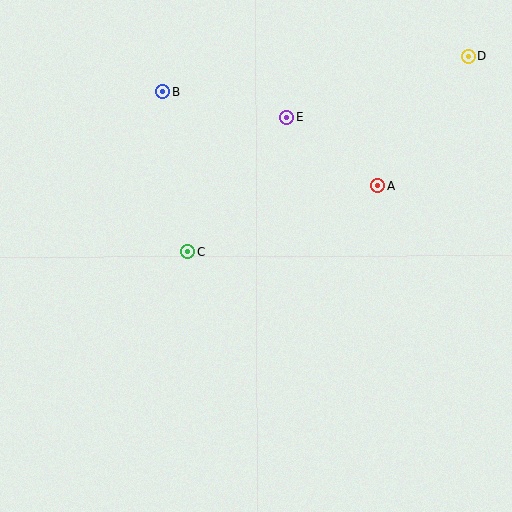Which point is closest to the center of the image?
Point C at (188, 252) is closest to the center.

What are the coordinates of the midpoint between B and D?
The midpoint between B and D is at (316, 74).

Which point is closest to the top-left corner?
Point B is closest to the top-left corner.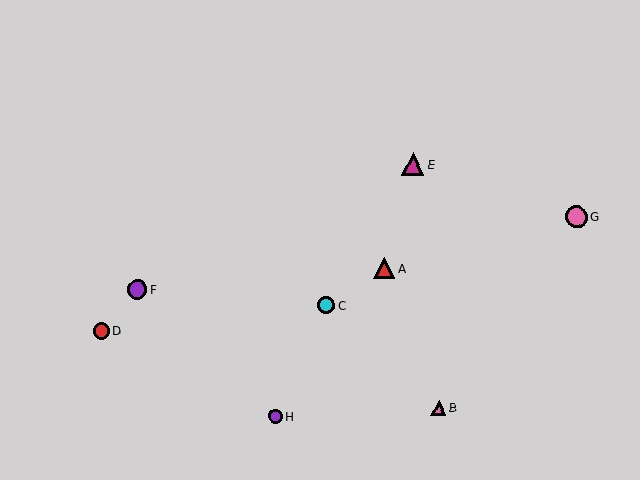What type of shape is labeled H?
Shape H is a purple circle.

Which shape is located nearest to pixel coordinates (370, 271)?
The red triangle (labeled A) at (384, 268) is nearest to that location.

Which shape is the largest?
The magenta triangle (labeled E) is the largest.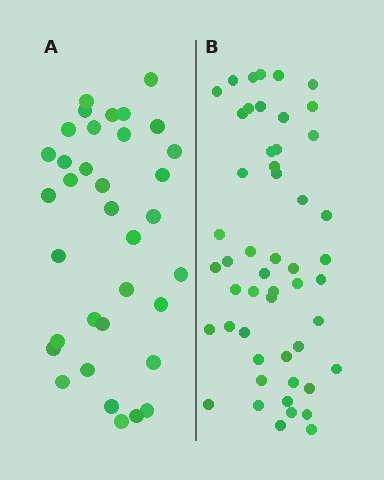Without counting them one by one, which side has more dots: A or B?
Region B (the right region) has more dots.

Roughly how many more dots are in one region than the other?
Region B has approximately 15 more dots than region A.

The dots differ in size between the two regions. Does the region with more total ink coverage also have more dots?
No. Region A has more total ink coverage because its dots are larger, but region B actually contains more individual dots. Total area can be misleading — the number of items is what matters here.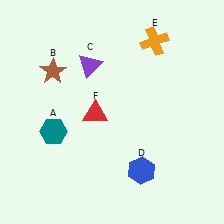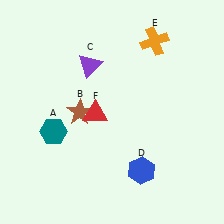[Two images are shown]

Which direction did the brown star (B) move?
The brown star (B) moved down.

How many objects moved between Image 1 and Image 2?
1 object moved between the two images.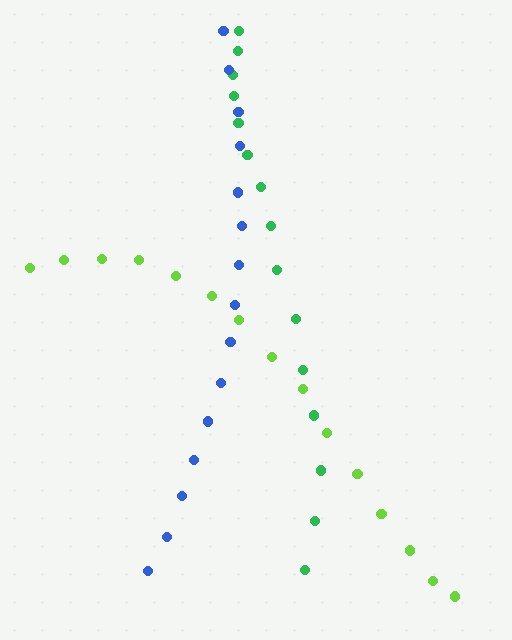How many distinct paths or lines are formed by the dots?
There are 3 distinct paths.